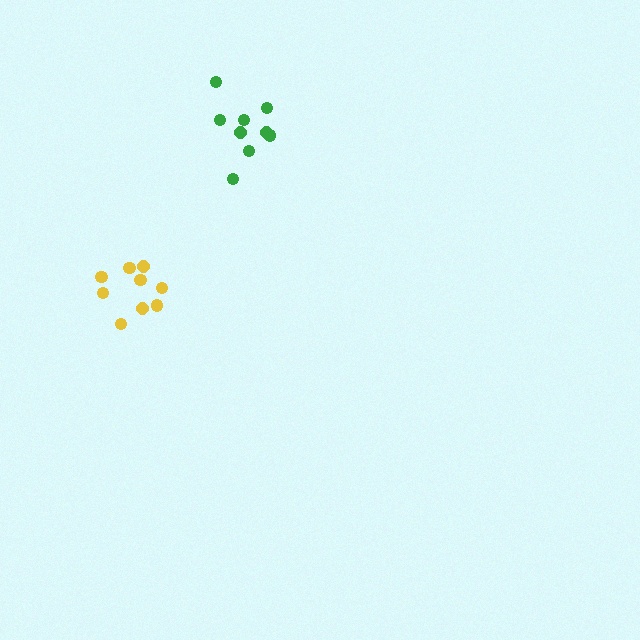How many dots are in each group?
Group 1: 9 dots, Group 2: 9 dots (18 total).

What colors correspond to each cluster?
The clusters are colored: yellow, green.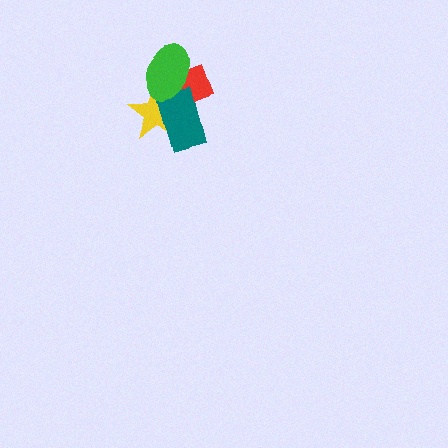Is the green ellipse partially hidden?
No, no other shape covers it.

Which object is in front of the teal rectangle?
The green ellipse is in front of the teal rectangle.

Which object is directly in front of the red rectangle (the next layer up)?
The yellow star is directly in front of the red rectangle.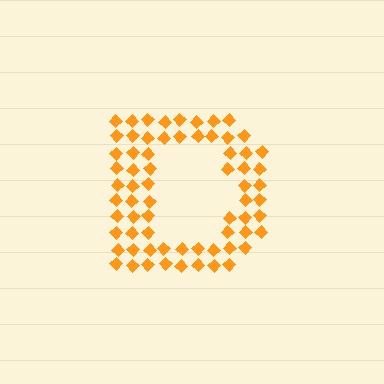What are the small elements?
The small elements are diamonds.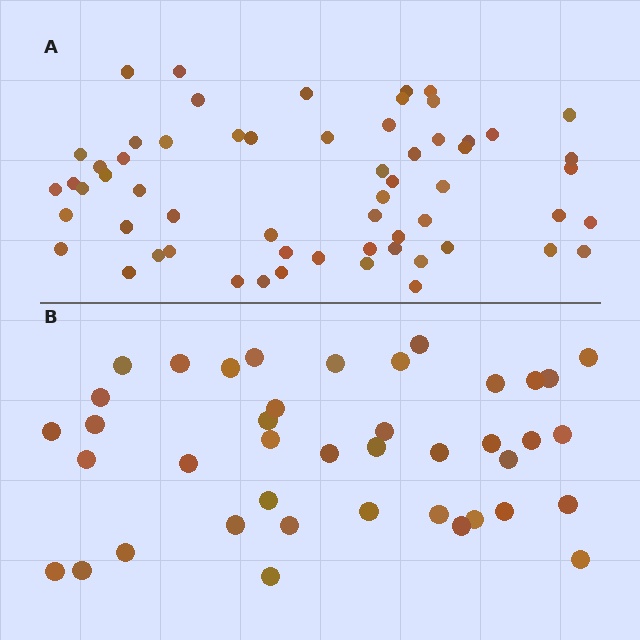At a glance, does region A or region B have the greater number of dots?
Region A (the top region) has more dots.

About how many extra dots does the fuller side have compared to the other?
Region A has approximately 20 more dots than region B.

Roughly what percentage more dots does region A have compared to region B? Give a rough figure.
About 45% more.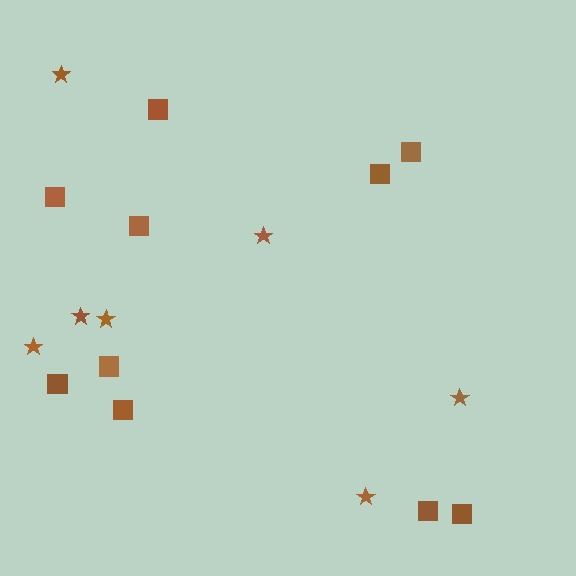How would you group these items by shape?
There are 2 groups: one group of squares (10) and one group of stars (7).